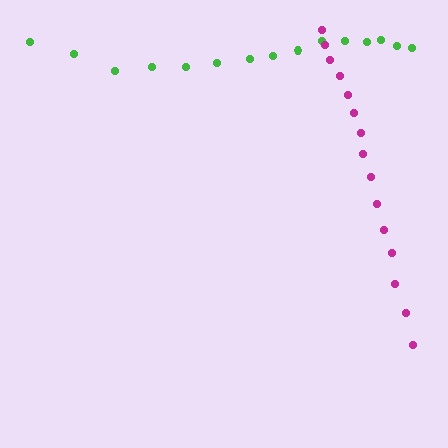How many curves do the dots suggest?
There are 2 distinct paths.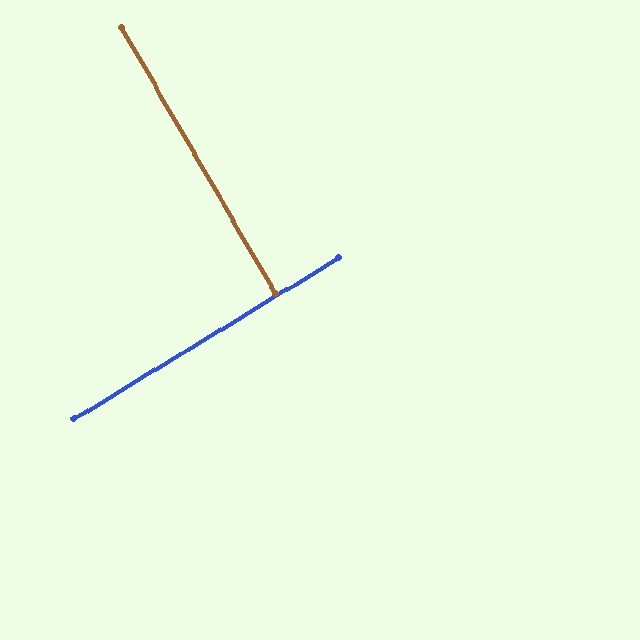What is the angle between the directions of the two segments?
Approximately 89 degrees.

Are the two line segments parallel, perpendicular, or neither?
Perpendicular — they meet at approximately 89°.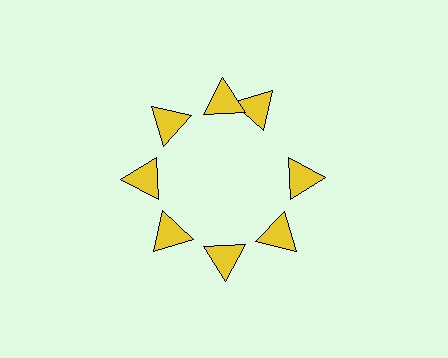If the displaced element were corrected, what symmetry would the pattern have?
It would have 8-fold rotational symmetry — the pattern would map onto itself every 45 degrees.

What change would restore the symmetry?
The symmetry would be restored by rotating it back into even spacing with its neighbors so that all 8 triangles sit at equal angles and equal distance from the center.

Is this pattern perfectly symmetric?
No. The 8 yellow triangles are arranged in a ring, but one element near the 2 o'clock position is rotated out of alignment along the ring, breaking the 8-fold rotational symmetry.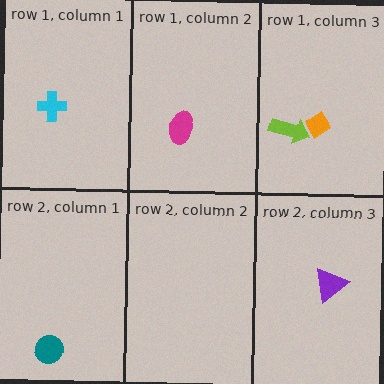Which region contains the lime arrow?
The row 1, column 3 region.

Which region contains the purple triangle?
The row 2, column 3 region.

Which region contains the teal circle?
The row 2, column 1 region.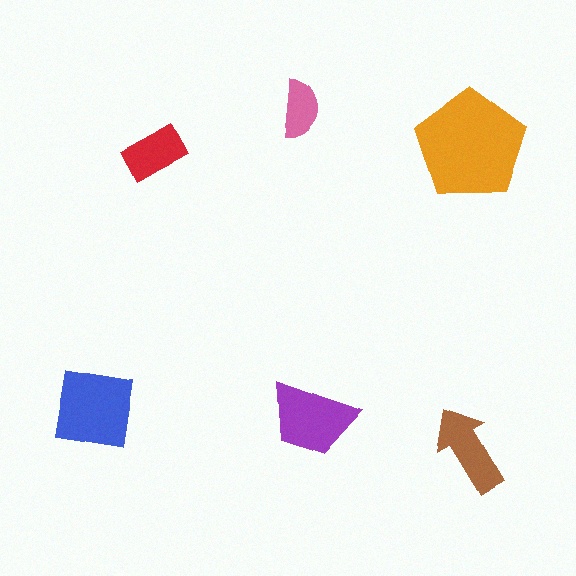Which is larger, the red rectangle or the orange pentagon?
The orange pentagon.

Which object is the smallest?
The pink semicircle.